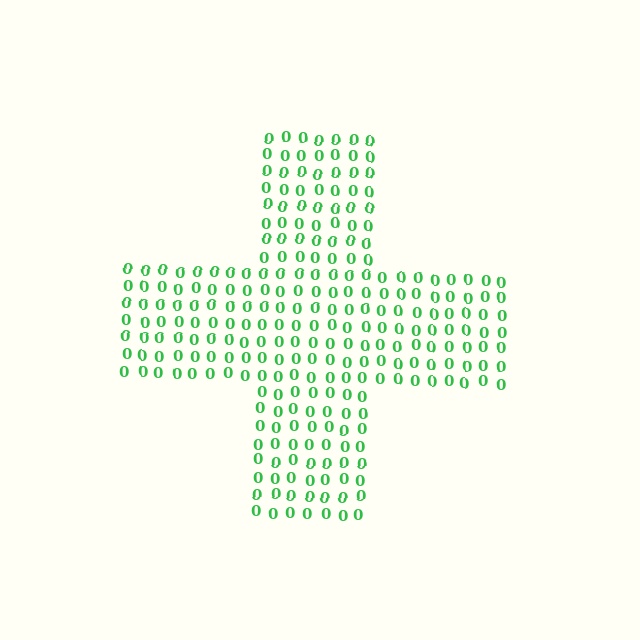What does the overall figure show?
The overall figure shows a cross.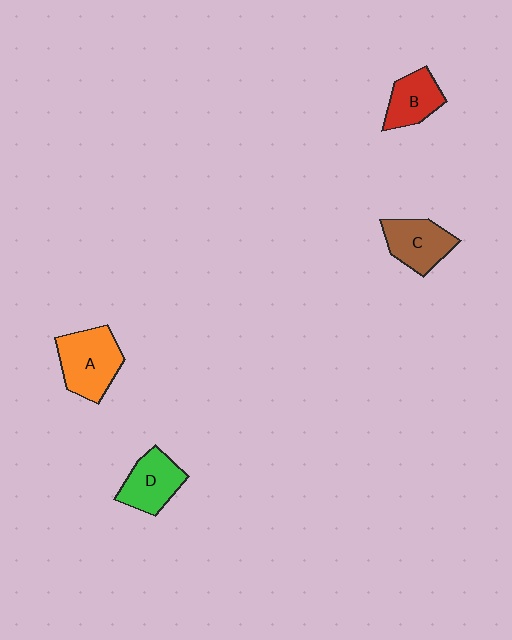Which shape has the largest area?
Shape A (orange).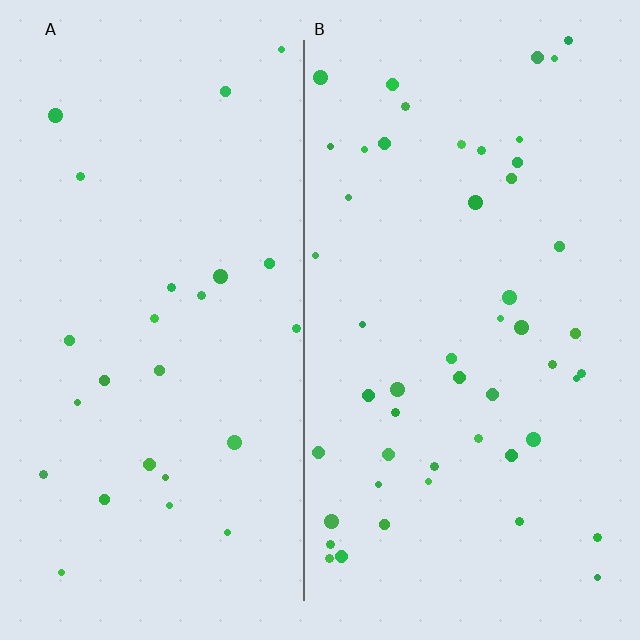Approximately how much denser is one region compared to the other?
Approximately 1.9× — region B over region A.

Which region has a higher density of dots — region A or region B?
B (the right).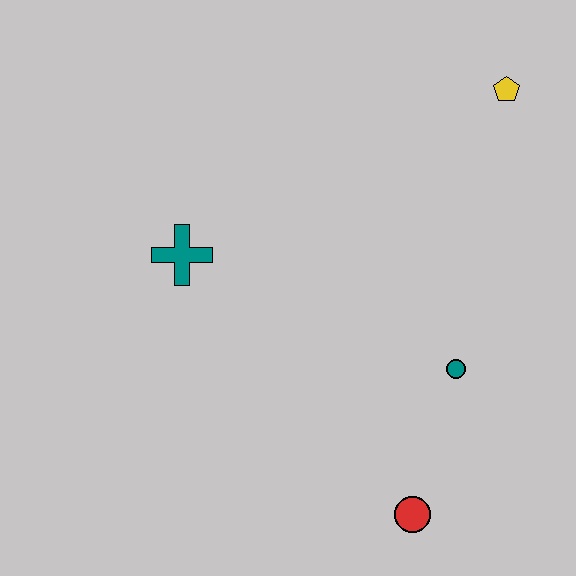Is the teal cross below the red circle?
No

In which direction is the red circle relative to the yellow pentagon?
The red circle is below the yellow pentagon.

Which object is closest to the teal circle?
The red circle is closest to the teal circle.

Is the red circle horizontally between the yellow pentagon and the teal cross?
Yes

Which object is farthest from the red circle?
The yellow pentagon is farthest from the red circle.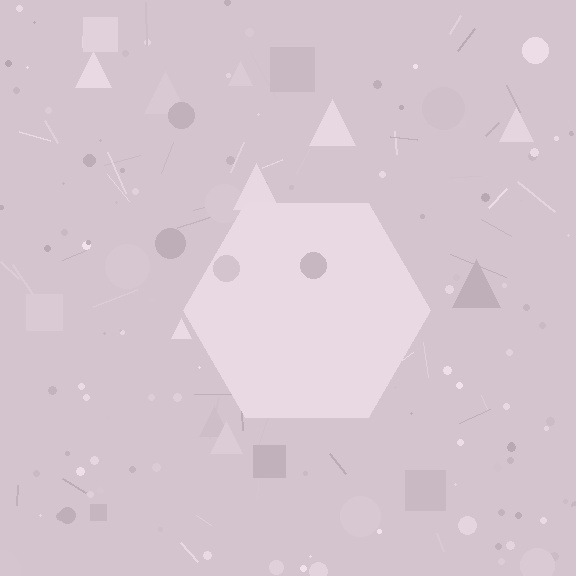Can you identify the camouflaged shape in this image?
The camouflaged shape is a hexagon.